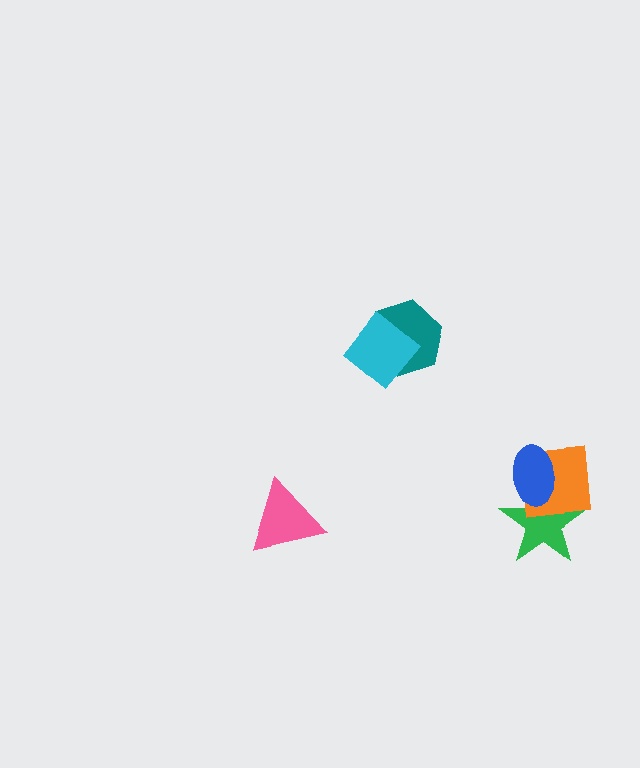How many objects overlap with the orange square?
2 objects overlap with the orange square.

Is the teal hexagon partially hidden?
Yes, it is partially covered by another shape.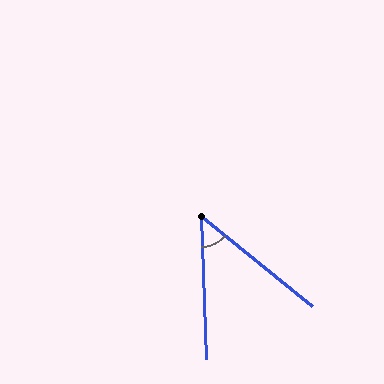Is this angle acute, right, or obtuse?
It is acute.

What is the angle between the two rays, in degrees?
Approximately 49 degrees.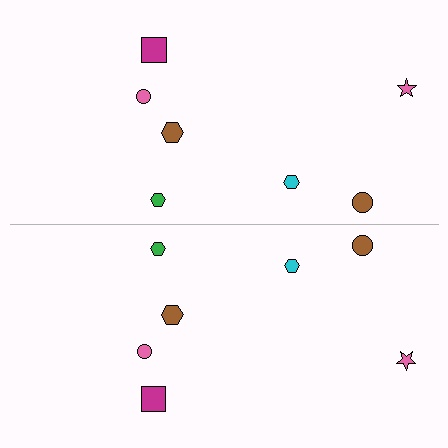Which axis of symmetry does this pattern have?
The pattern has a horizontal axis of symmetry running through the center of the image.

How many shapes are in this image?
There are 14 shapes in this image.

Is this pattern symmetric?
Yes, this pattern has bilateral (reflection) symmetry.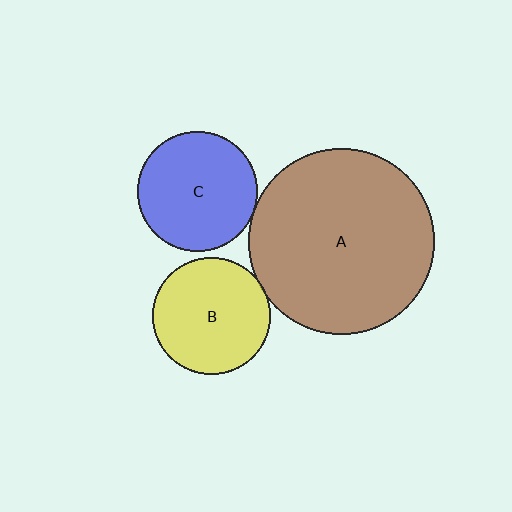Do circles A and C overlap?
Yes.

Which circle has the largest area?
Circle A (brown).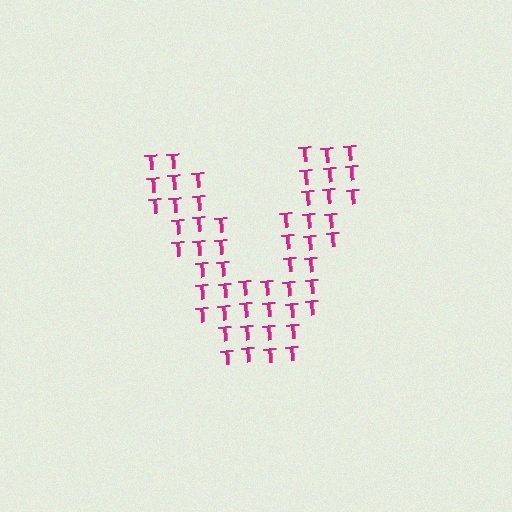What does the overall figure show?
The overall figure shows the letter V.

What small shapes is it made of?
It is made of small letter T's.